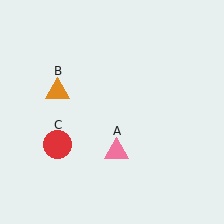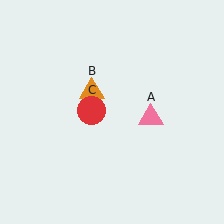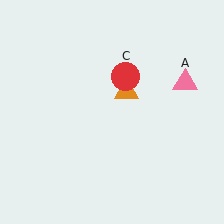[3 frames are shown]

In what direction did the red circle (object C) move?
The red circle (object C) moved up and to the right.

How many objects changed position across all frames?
3 objects changed position: pink triangle (object A), orange triangle (object B), red circle (object C).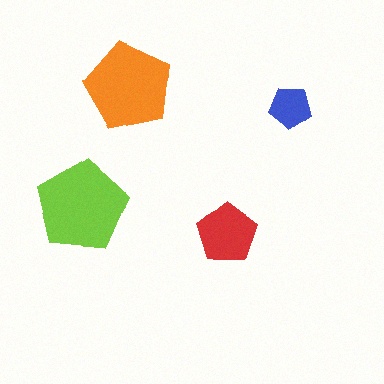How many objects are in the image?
There are 4 objects in the image.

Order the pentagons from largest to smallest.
the lime one, the orange one, the red one, the blue one.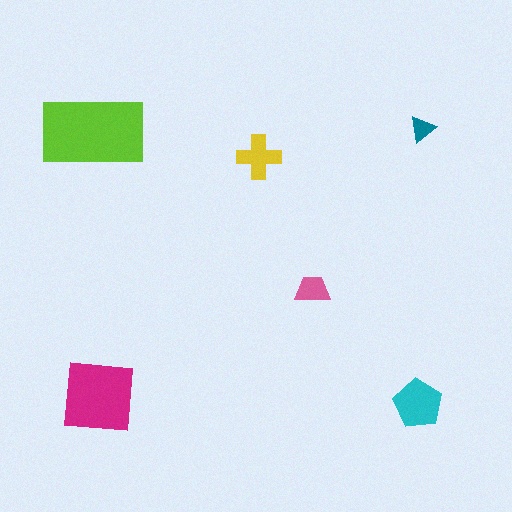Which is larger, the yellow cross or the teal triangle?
The yellow cross.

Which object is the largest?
The lime rectangle.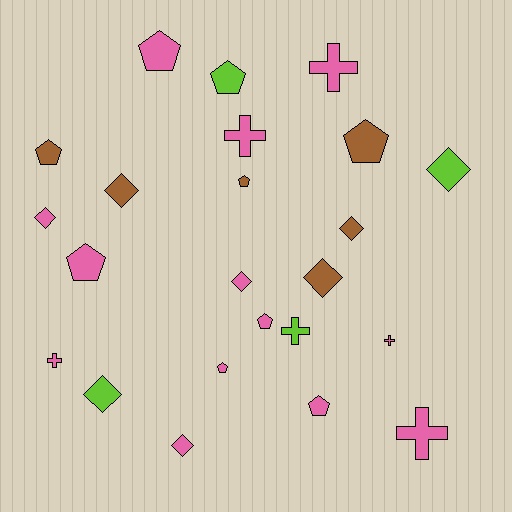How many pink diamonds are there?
There are 3 pink diamonds.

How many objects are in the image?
There are 23 objects.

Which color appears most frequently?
Pink, with 13 objects.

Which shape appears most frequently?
Pentagon, with 9 objects.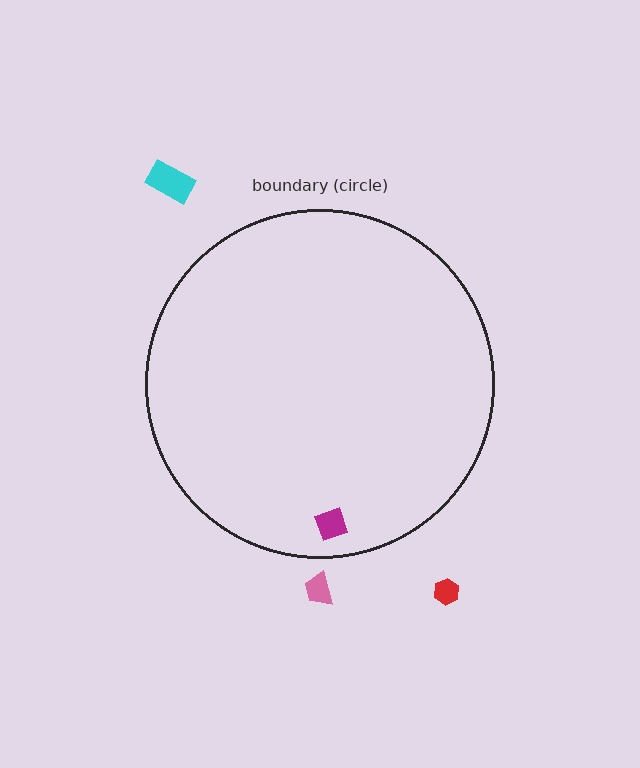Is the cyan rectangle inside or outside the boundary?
Outside.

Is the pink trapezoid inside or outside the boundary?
Outside.